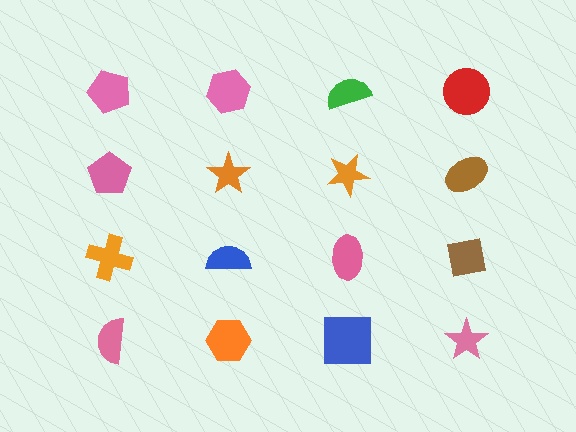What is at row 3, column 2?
A blue semicircle.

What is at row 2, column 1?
A pink pentagon.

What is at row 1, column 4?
A red circle.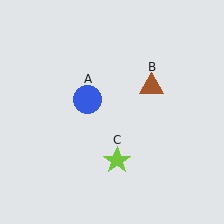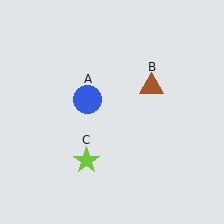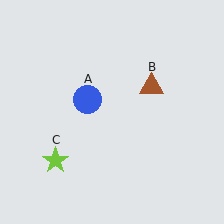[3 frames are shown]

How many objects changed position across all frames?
1 object changed position: lime star (object C).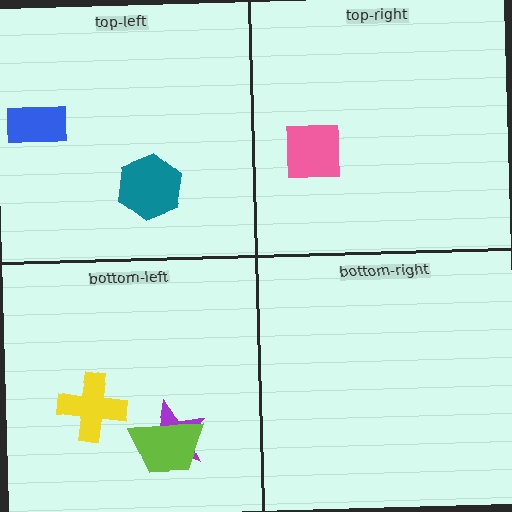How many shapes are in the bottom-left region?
3.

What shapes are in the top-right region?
The pink square.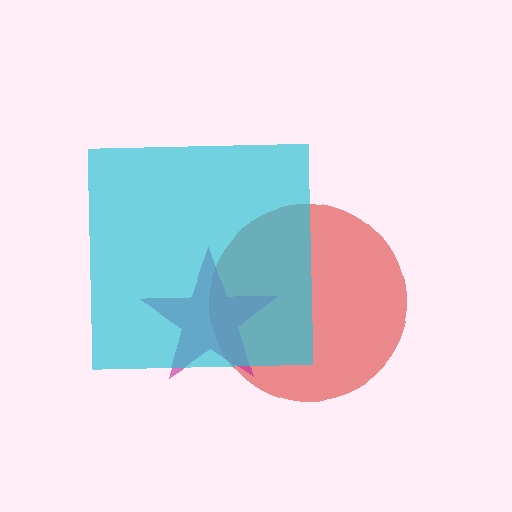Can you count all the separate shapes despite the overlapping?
Yes, there are 3 separate shapes.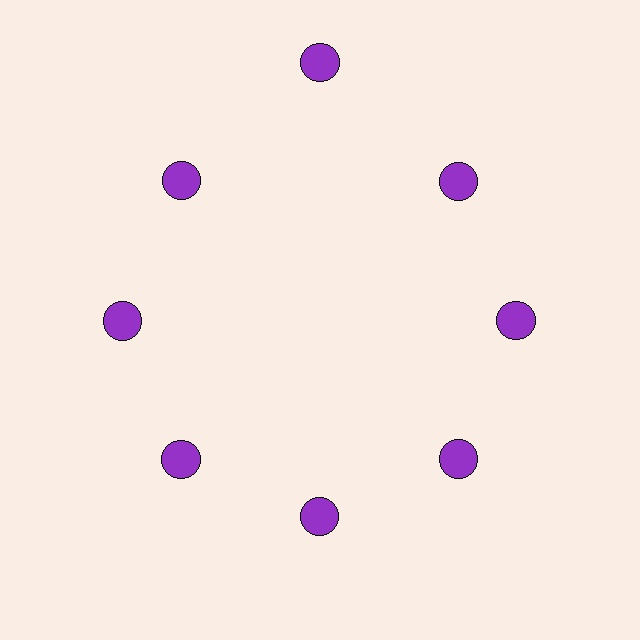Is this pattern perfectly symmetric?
No. The 8 purple circles are arranged in a ring, but one element near the 12 o'clock position is pushed outward from the center, breaking the 8-fold rotational symmetry.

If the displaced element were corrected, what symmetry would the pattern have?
It would have 8-fold rotational symmetry — the pattern would map onto itself every 45 degrees.